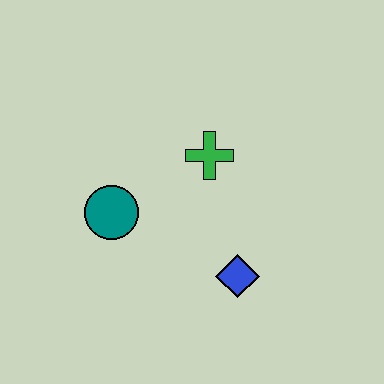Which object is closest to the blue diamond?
The green cross is closest to the blue diamond.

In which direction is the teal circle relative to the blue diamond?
The teal circle is to the left of the blue diamond.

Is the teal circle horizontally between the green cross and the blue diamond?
No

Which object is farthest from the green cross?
The blue diamond is farthest from the green cross.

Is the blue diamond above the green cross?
No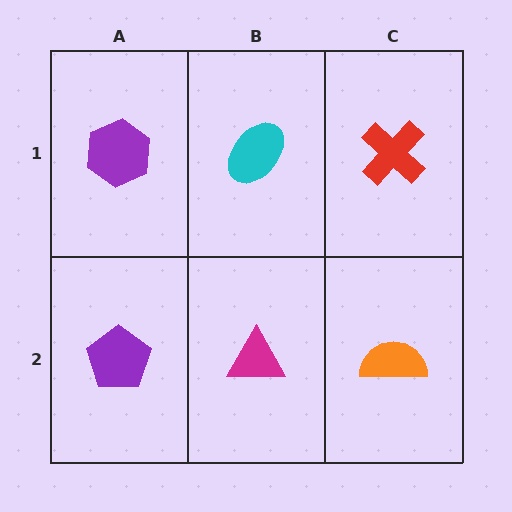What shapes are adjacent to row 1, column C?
An orange semicircle (row 2, column C), a cyan ellipse (row 1, column B).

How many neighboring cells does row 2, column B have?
3.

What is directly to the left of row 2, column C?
A magenta triangle.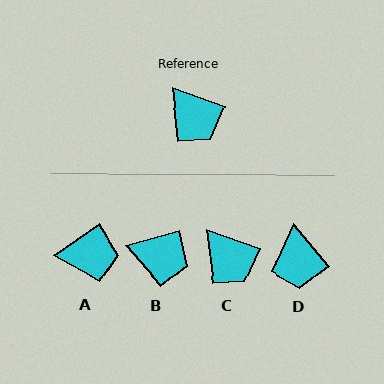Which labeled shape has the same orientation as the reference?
C.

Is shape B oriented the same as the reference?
No, it is off by about 35 degrees.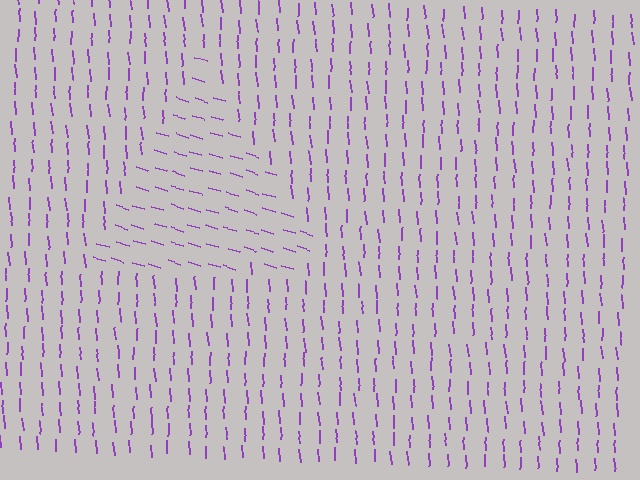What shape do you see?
I see a triangle.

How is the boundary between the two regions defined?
The boundary is defined purely by a change in line orientation (approximately 69 degrees difference). All lines are the same color and thickness.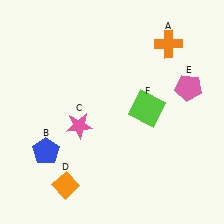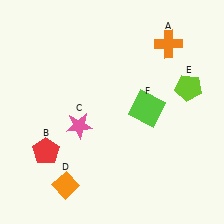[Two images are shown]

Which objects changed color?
B changed from blue to red. E changed from pink to lime.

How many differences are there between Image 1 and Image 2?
There are 2 differences between the two images.